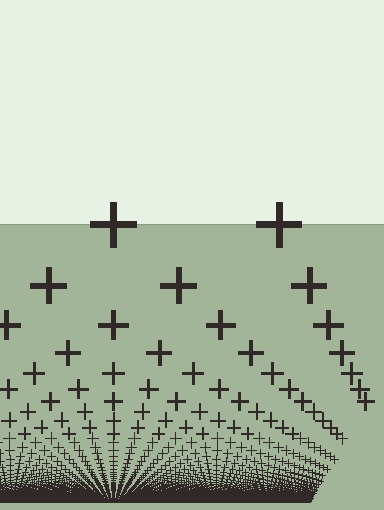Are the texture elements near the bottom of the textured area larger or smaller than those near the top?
Smaller. The gradient is inverted — elements near the bottom are smaller and denser.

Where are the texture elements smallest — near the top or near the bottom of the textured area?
Near the bottom.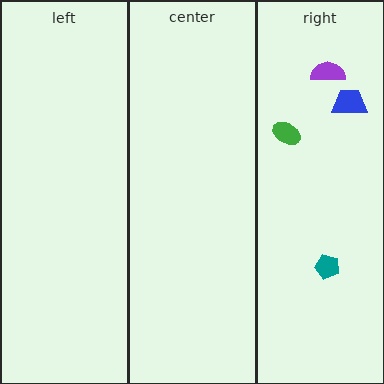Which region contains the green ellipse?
The right region.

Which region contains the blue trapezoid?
The right region.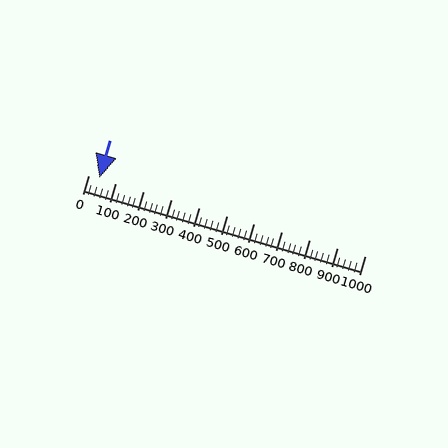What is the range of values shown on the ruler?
The ruler shows values from 0 to 1000.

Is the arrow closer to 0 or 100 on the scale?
The arrow is closer to 0.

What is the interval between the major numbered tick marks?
The major tick marks are spaced 100 units apart.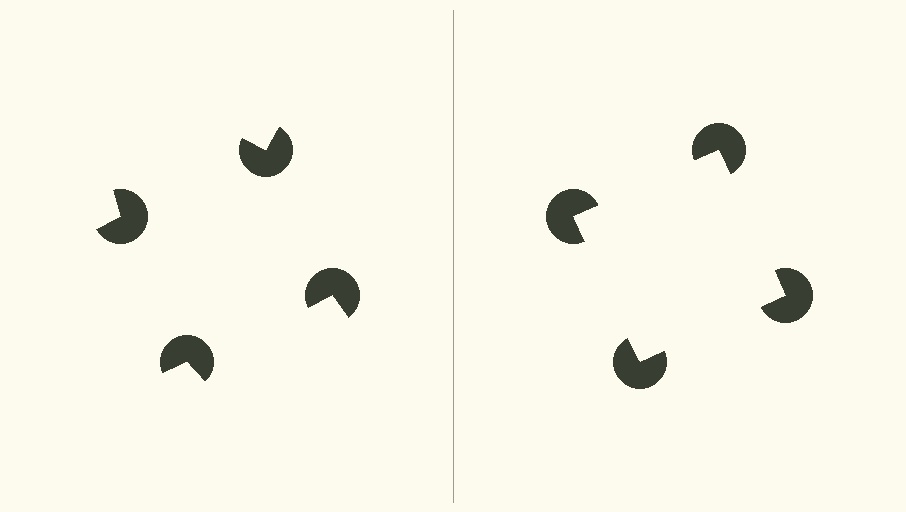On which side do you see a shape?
An illusory square appears on the right side. On the left side the wedge cuts are rotated, so no coherent shape forms.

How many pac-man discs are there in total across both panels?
8 — 4 on each side.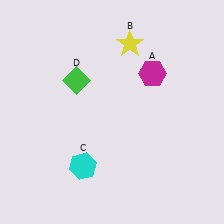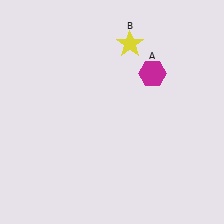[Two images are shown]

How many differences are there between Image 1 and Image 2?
There are 2 differences between the two images.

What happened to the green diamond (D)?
The green diamond (D) was removed in Image 2. It was in the top-left area of Image 1.